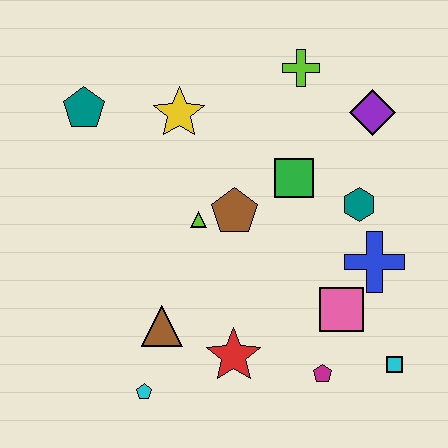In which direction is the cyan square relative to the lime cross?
The cyan square is below the lime cross.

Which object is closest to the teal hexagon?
The blue cross is closest to the teal hexagon.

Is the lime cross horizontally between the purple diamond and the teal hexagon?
No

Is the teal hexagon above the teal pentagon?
No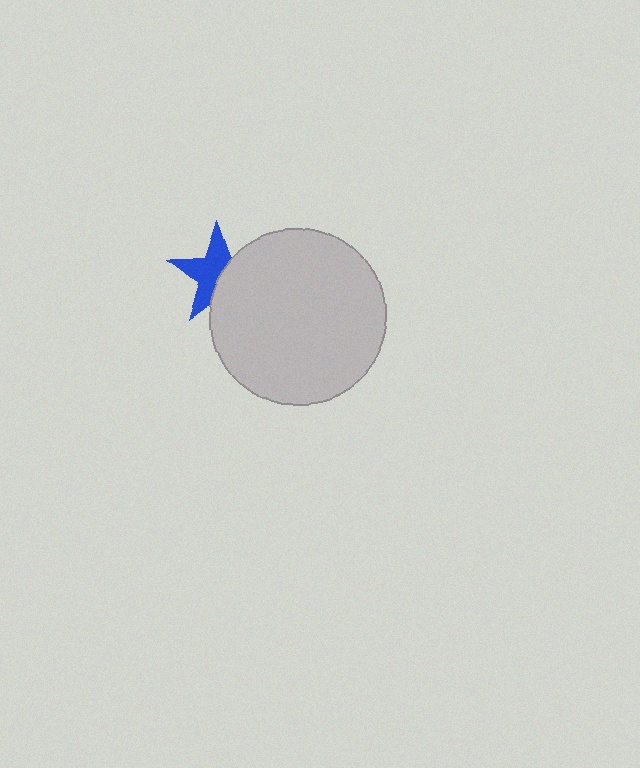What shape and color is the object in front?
The object in front is a light gray circle.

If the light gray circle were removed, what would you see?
You would see the complete blue star.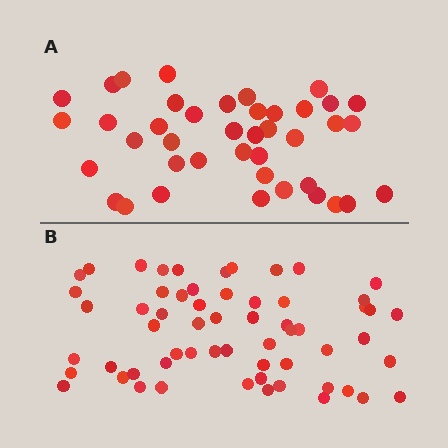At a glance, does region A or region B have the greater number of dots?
Region B (the bottom region) has more dots.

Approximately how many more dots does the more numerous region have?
Region B has approximately 20 more dots than region A.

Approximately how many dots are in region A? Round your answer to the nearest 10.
About 40 dots. (The exact count is 41, which rounds to 40.)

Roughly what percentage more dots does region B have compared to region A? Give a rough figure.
About 45% more.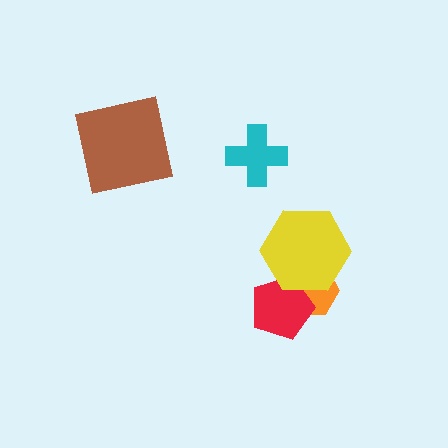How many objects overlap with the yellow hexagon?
2 objects overlap with the yellow hexagon.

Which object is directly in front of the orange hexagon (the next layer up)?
The red pentagon is directly in front of the orange hexagon.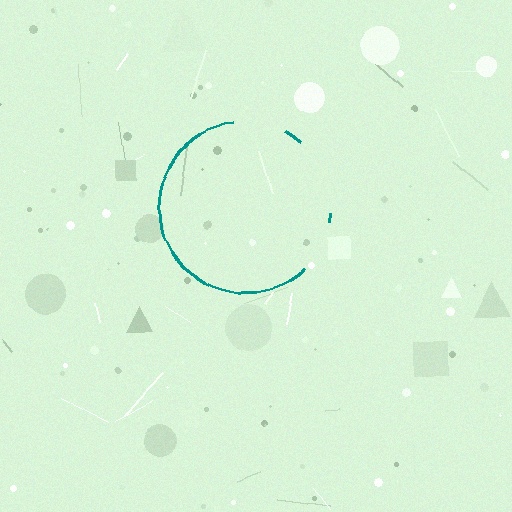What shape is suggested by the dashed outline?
The dashed outline suggests a circle.